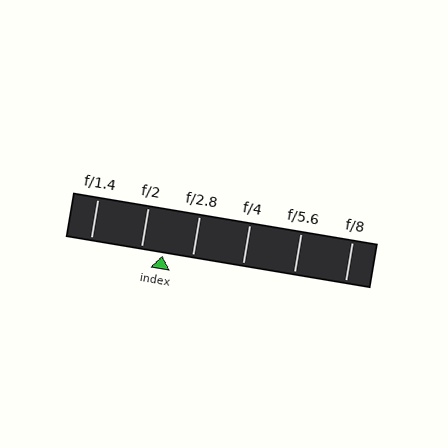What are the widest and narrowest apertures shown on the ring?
The widest aperture shown is f/1.4 and the narrowest is f/8.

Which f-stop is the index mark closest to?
The index mark is closest to f/2.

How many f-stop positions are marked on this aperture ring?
There are 6 f-stop positions marked.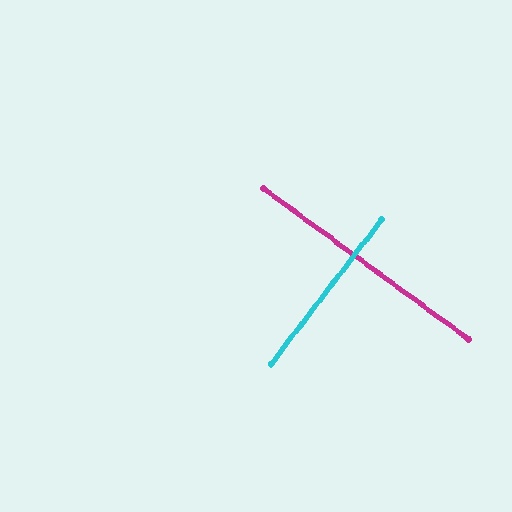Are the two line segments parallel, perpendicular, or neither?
Perpendicular — they meet at approximately 89°.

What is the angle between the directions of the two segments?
Approximately 89 degrees.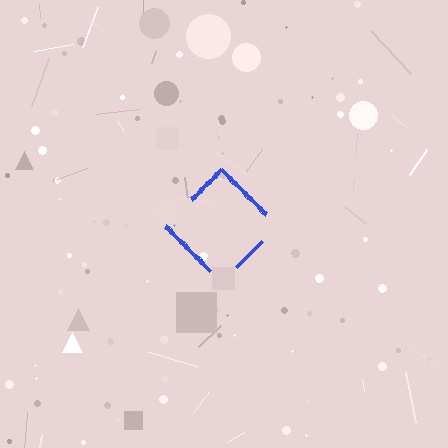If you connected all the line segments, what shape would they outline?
They would outline a diamond.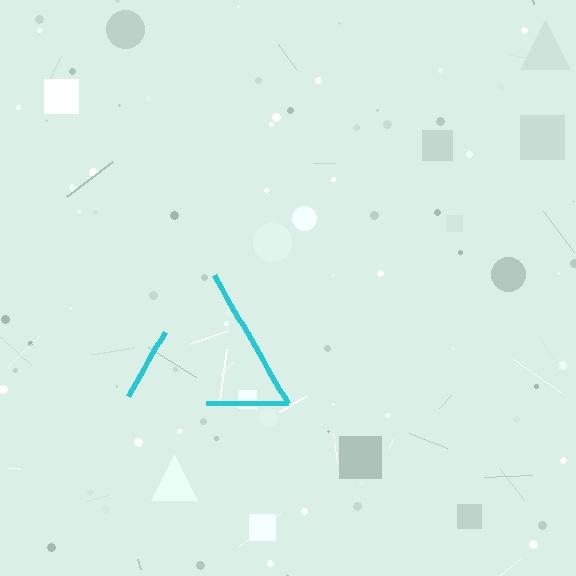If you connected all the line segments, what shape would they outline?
They would outline a triangle.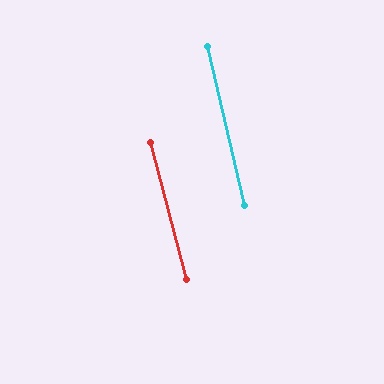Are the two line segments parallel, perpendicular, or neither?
Parallel — their directions differ by only 1.8°.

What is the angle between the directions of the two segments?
Approximately 2 degrees.